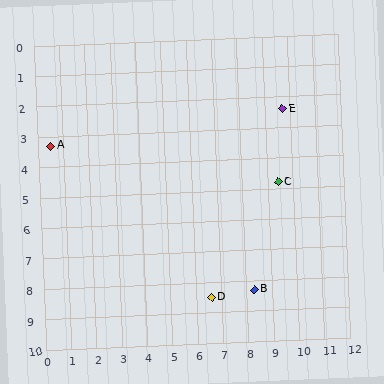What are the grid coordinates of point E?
Point E is at approximately (9.7, 2.4).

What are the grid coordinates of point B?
Point B is at approximately (8.3, 8.3).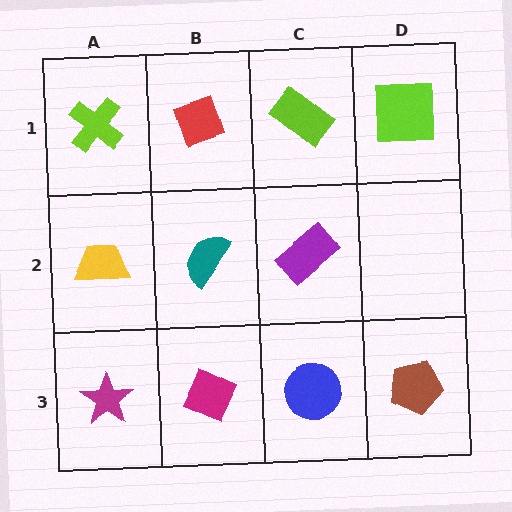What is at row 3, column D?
A brown pentagon.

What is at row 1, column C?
A lime rectangle.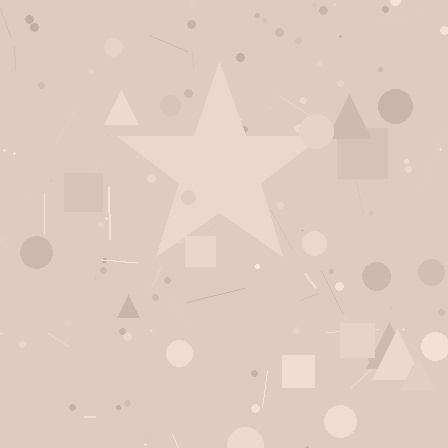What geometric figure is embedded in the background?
A star is embedded in the background.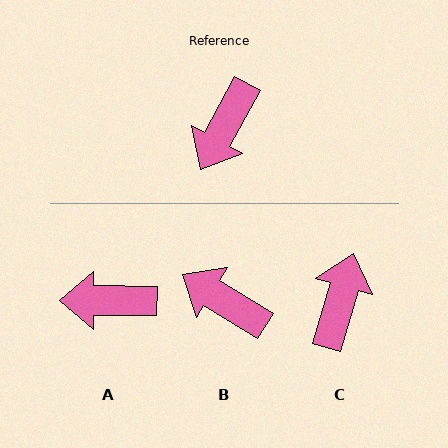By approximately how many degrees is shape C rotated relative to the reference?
Approximately 168 degrees clockwise.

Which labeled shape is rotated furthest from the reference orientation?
C, about 168 degrees away.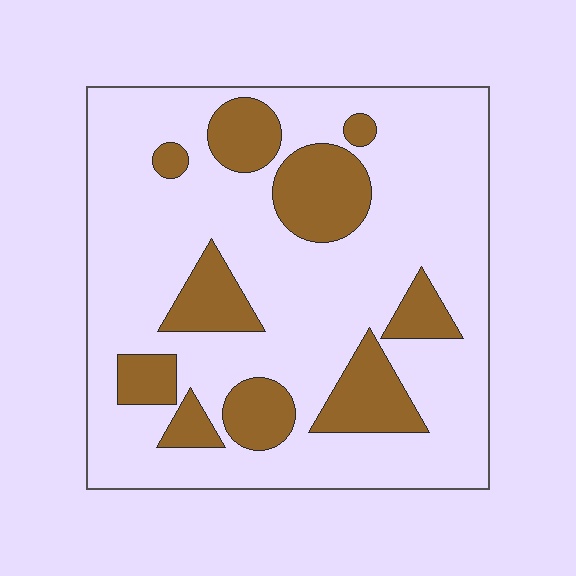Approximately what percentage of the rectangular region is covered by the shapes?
Approximately 25%.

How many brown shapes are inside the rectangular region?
10.